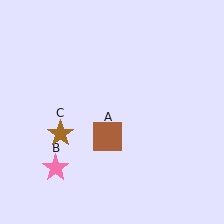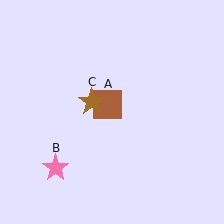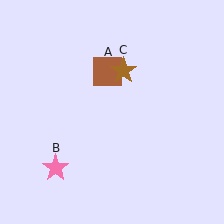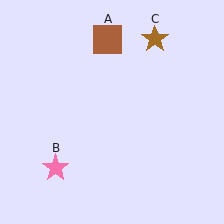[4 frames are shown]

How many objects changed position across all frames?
2 objects changed position: brown square (object A), brown star (object C).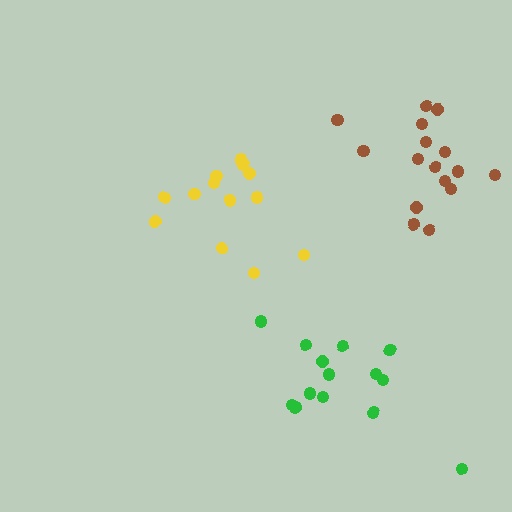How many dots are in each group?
Group 1: 16 dots, Group 2: 13 dots, Group 3: 14 dots (43 total).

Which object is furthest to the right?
The brown cluster is rightmost.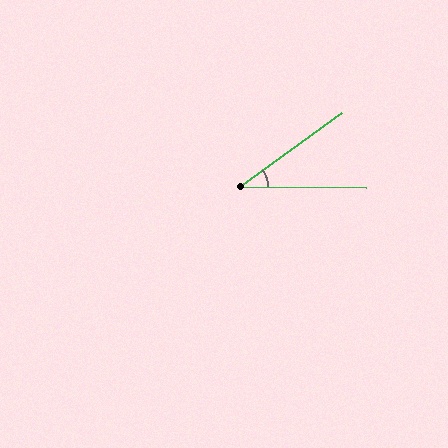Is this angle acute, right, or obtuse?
It is acute.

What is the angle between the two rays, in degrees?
Approximately 37 degrees.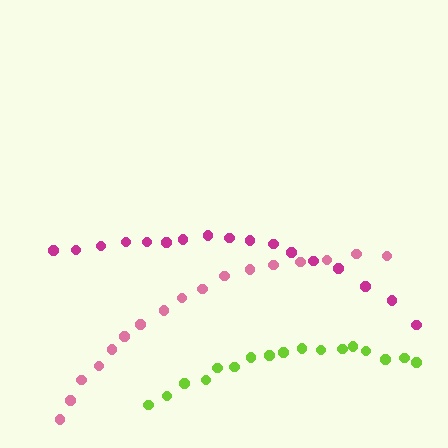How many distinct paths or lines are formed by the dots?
There are 3 distinct paths.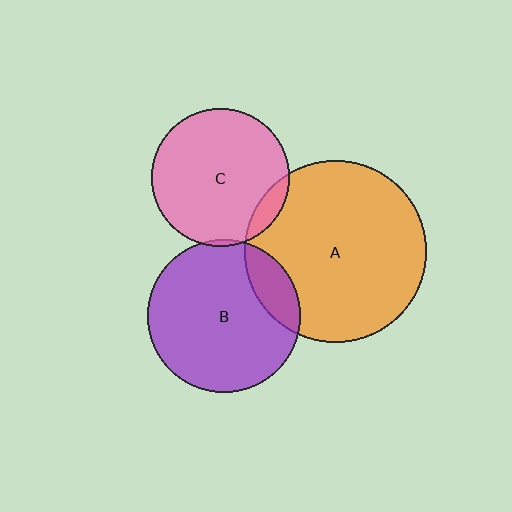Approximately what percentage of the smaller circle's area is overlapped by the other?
Approximately 10%.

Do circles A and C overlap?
Yes.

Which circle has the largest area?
Circle A (orange).